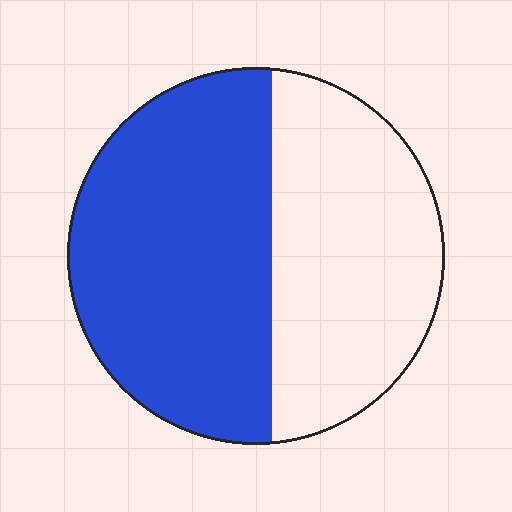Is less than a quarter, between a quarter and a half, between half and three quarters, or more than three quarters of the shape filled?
Between half and three quarters.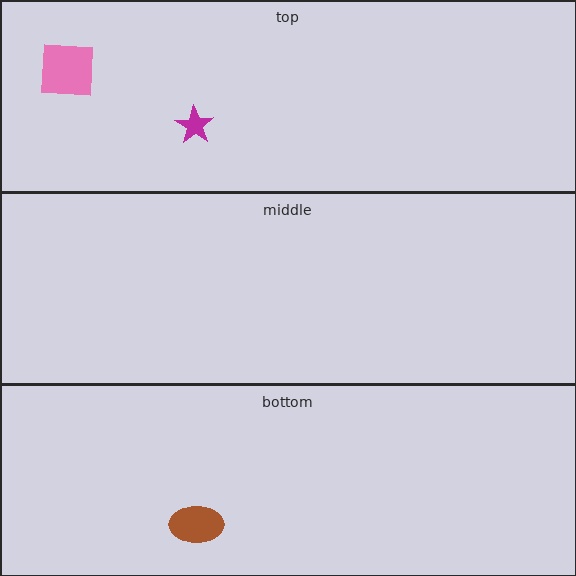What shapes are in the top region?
The magenta star, the pink square.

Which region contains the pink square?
The top region.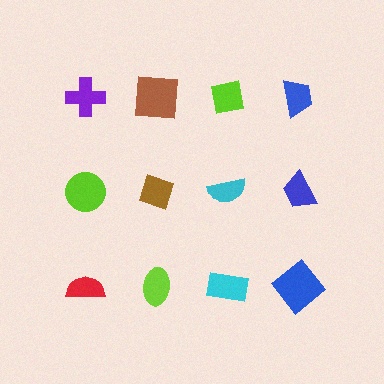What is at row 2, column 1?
A lime circle.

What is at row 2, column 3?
A cyan semicircle.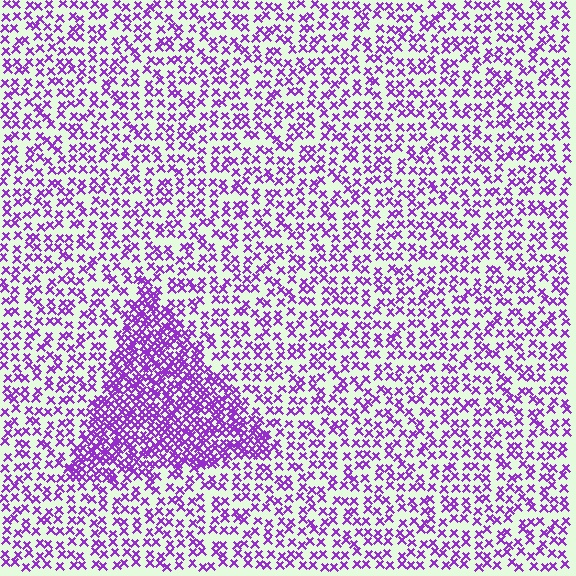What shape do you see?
I see a triangle.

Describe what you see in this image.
The image contains small purple elements arranged at two different densities. A triangle-shaped region is visible where the elements are more densely packed than the surrounding area.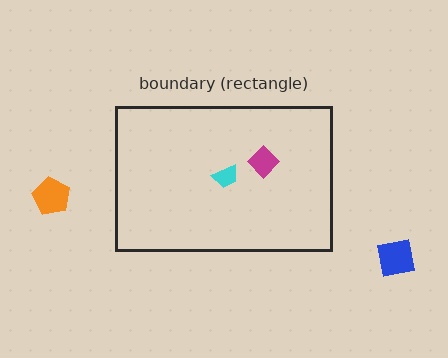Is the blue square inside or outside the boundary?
Outside.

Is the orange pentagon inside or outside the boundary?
Outside.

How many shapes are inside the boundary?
2 inside, 2 outside.